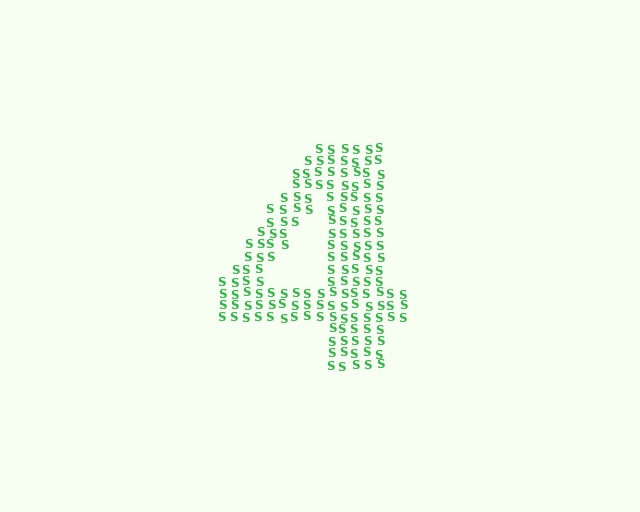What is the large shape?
The large shape is the digit 4.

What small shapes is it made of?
It is made of small letter S's.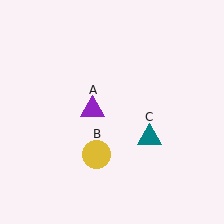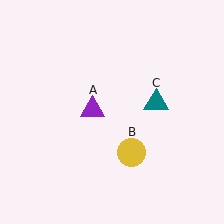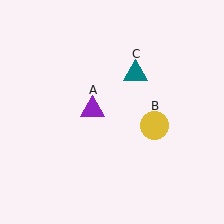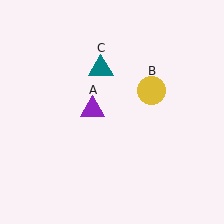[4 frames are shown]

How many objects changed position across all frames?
2 objects changed position: yellow circle (object B), teal triangle (object C).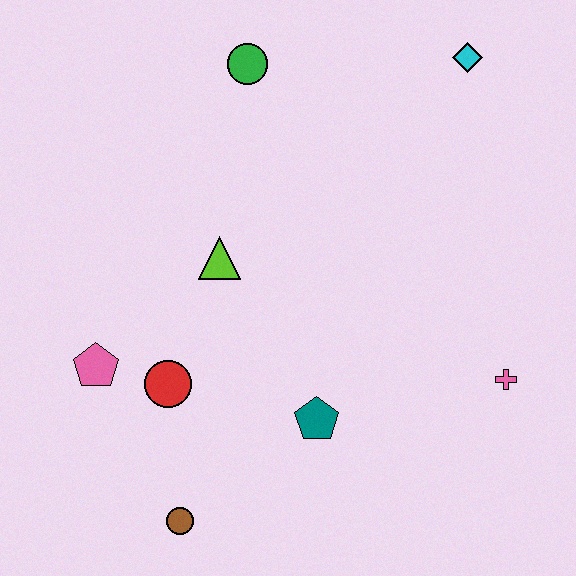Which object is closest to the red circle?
The pink pentagon is closest to the red circle.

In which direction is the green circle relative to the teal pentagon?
The green circle is above the teal pentagon.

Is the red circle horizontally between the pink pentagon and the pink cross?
Yes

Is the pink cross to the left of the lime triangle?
No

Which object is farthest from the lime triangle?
The cyan diamond is farthest from the lime triangle.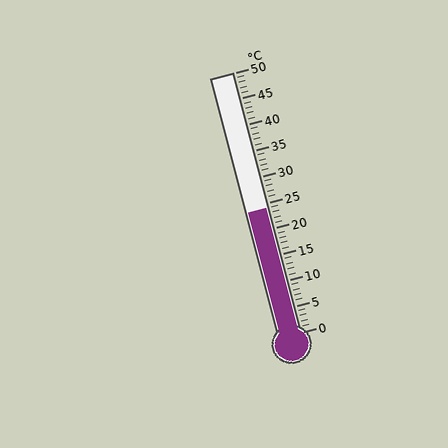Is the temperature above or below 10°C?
The temperature is above 10°C.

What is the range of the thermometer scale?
The thermometer scale ranges from 0°C to 50°C.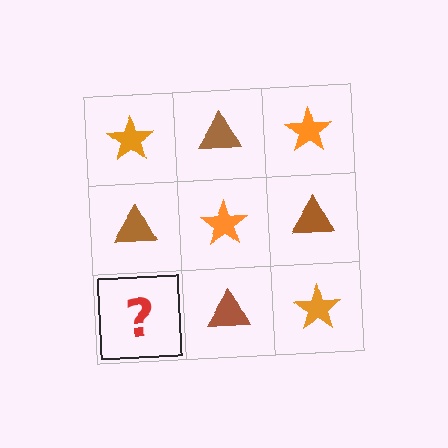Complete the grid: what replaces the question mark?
The question mark should be replaced with an orange star.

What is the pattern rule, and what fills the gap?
The rule is that it alternates orange star and brown triangle in a checkerboard pattern. The gap should be filled with an orange star.